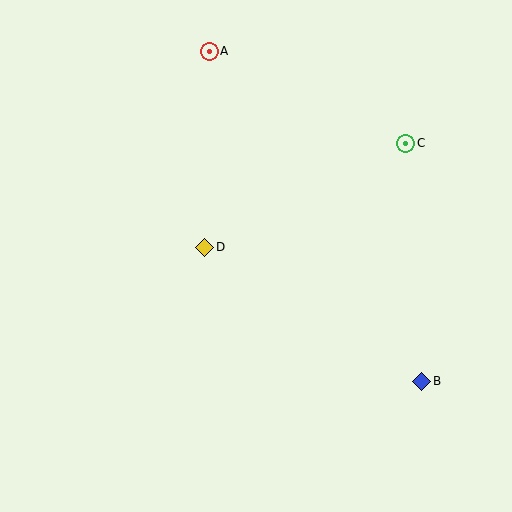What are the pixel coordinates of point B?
Point B is at (422, 381).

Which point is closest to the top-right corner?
Point C is closest to the top-right corner.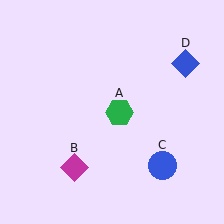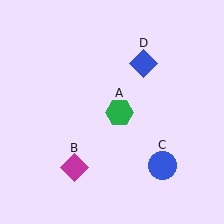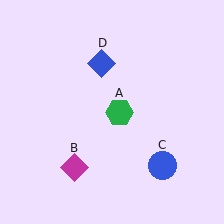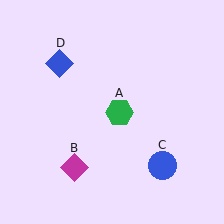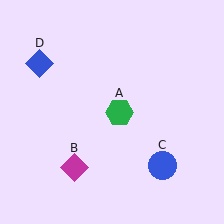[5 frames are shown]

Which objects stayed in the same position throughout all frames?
Green hexagon (object A) and magenta diamond (object B) and blue circle (object C) remained stationary.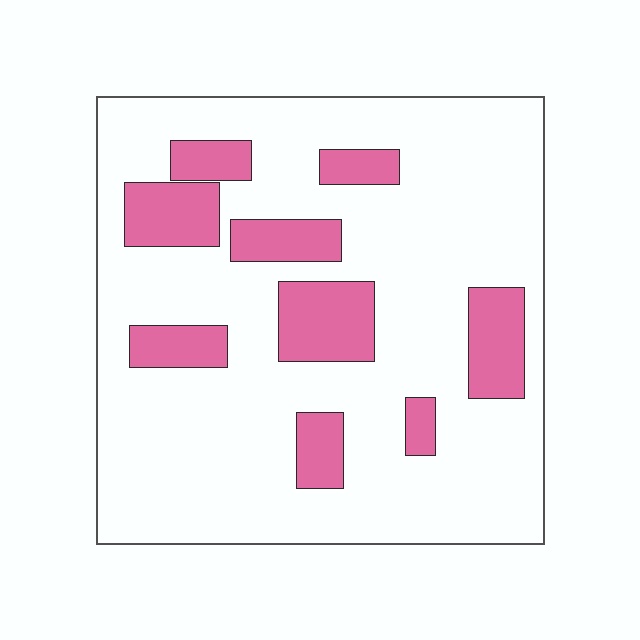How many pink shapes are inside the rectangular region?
9.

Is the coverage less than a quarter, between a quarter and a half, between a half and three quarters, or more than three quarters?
Less than a quarter.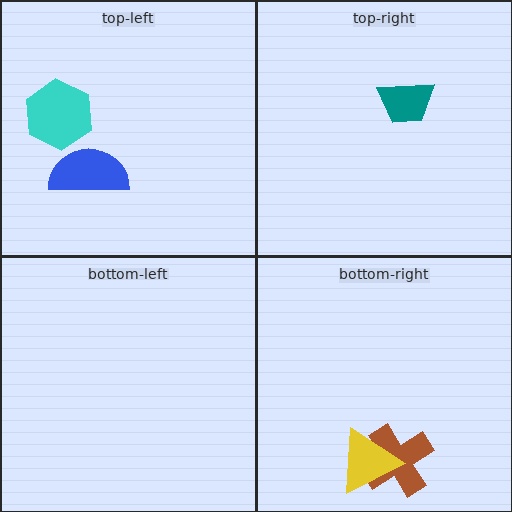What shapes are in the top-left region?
The cyan hexagon, the blue semicircle.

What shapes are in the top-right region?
The teal trapezoid.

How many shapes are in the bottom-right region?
2.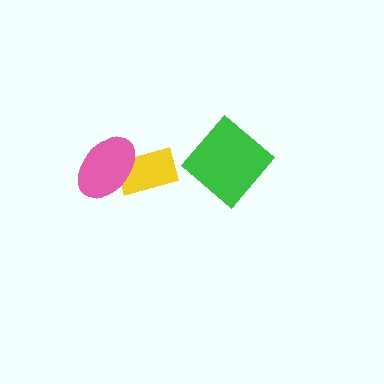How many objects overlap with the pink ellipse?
1 object overlaps with the pink ellipse.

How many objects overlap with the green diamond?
0 objects overlap with the green diamond.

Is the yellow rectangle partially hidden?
Yes, it is partially covered by another shape.